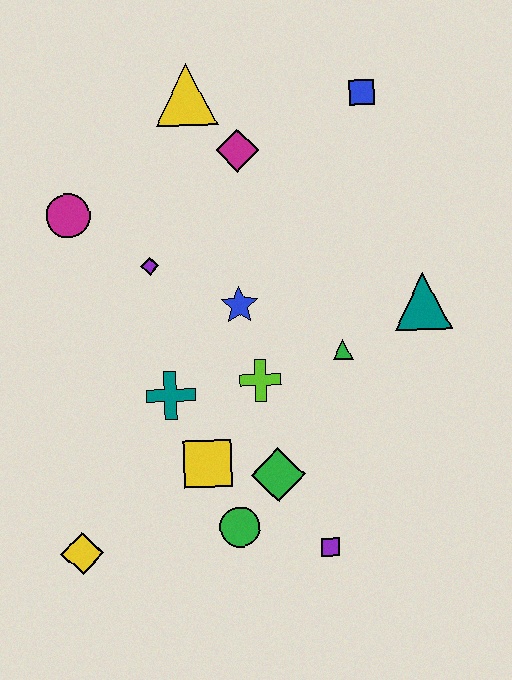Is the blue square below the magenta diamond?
No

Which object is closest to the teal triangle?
The green triangle is closest to the teal triangle.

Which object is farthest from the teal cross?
The blue square is farthest from the teal cross.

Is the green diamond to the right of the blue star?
Yes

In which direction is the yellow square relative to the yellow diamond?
The yellow square is to the right of the yellow diamond.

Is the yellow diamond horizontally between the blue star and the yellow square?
No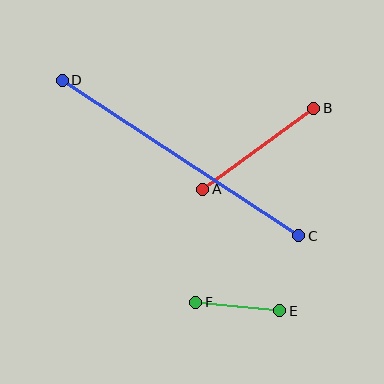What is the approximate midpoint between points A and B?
The midpoint is at approximately (258, 149) pixels.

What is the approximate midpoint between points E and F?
The midpoint is at approximately (238, 307) pixels.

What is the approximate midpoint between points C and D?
The midpoint is at approximately (180, 158) pixels.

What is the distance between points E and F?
The distance is approximately 84 pixels.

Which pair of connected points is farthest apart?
Points C and D are farthest apart.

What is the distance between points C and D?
The distance is approximately 283 pixels.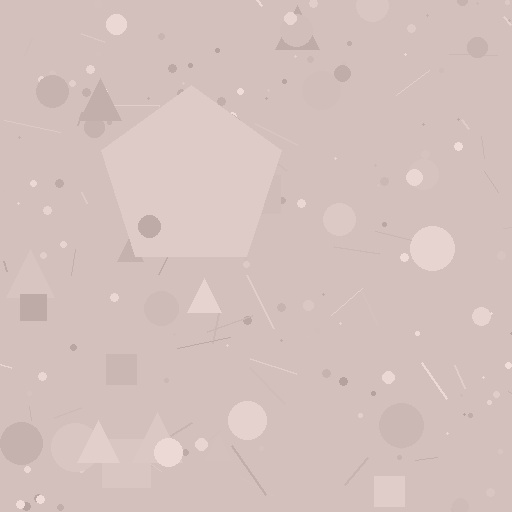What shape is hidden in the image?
A pentagon is hidden in the image.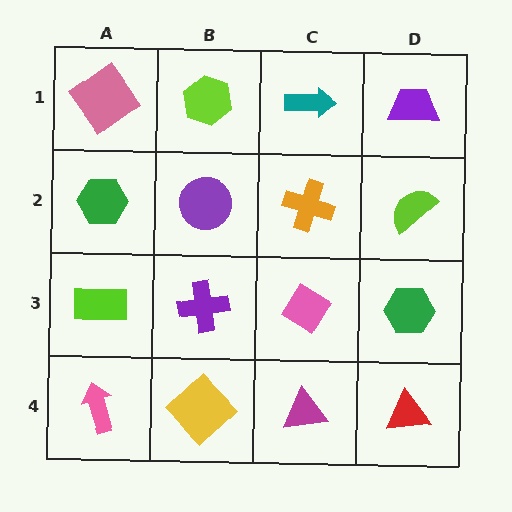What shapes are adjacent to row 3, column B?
A purple circle (row 2, column B), a yellow diamond (row 4, column B), a lime rectangle (row 3, column A), a pink diamond (row 3, column C).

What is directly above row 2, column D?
A purple trapezoid.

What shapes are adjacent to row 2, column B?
A lime hexagon (row 1, column B), a purple cross (row 3, column B), a green hexagon (row 2, column A), an orange cross (row 2, column C).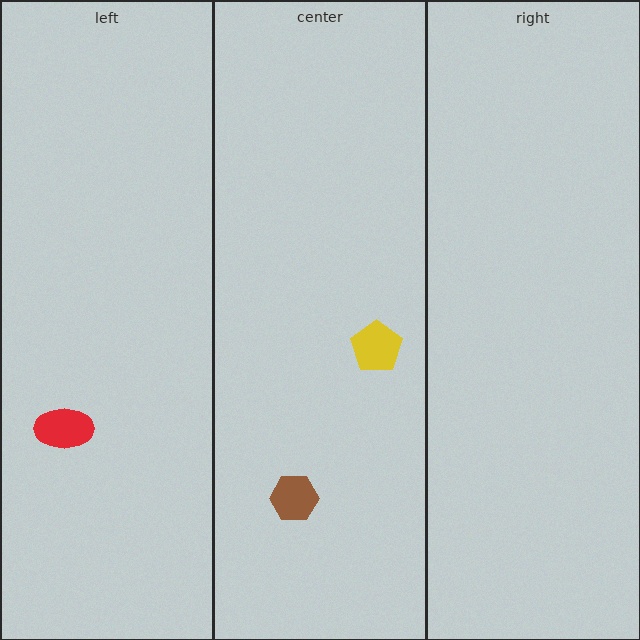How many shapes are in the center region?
2.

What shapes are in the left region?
The red ellipse.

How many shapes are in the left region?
1.